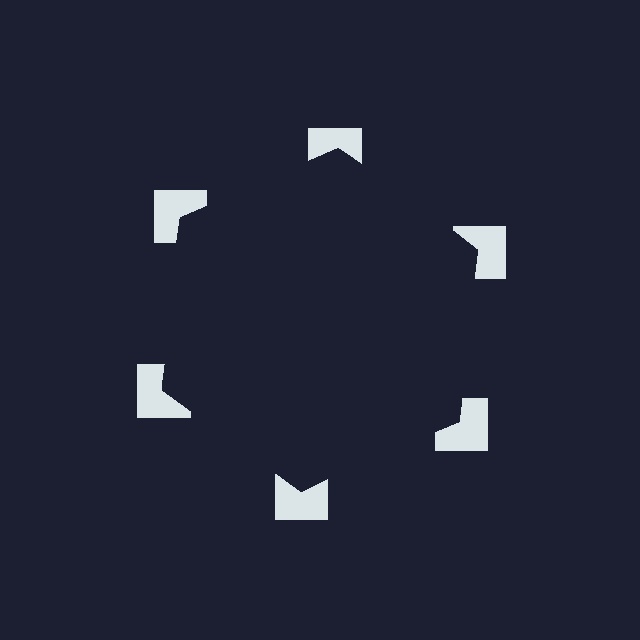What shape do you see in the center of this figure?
An illusory hexagon — its edges are inferred from the aligned wedge cuts in the notched squares, not physically drawn.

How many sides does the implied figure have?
6 sides.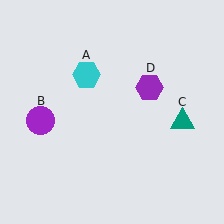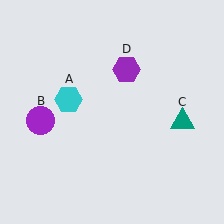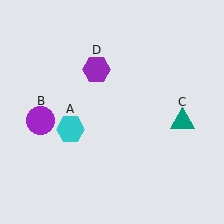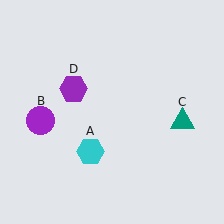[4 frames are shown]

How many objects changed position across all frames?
2 objects changed position: cyan hexagon (object A), purple hexagon (object D).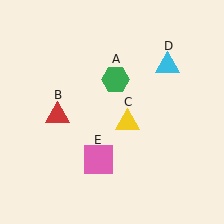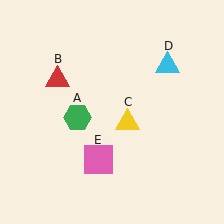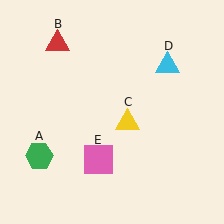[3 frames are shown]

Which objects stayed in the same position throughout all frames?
Yellow triangle (object C) and cyan triangle (object D) and pink square (object E) remained stationary.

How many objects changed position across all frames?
2 objects changed position: green hexagon (object A), red triangle (object B).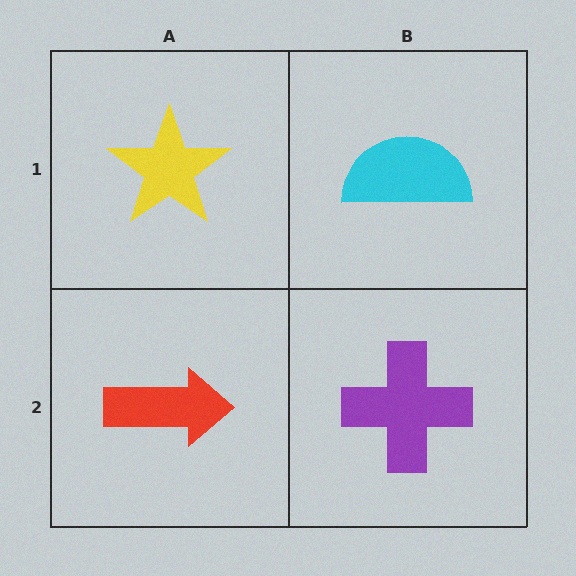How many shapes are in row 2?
2 shapes.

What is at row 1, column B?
A cyan semicircle.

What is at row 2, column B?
A purple cross.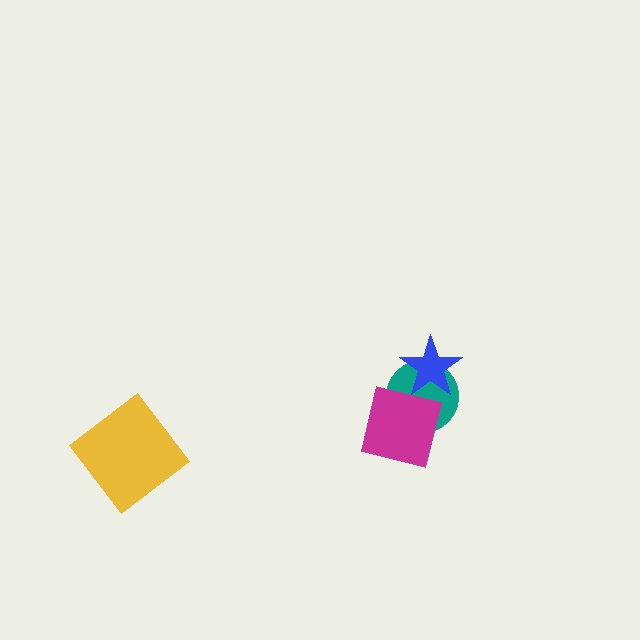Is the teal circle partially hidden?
Yes, it is partially covered by another shape.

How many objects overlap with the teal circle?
2 objects overlap with the teal circle.